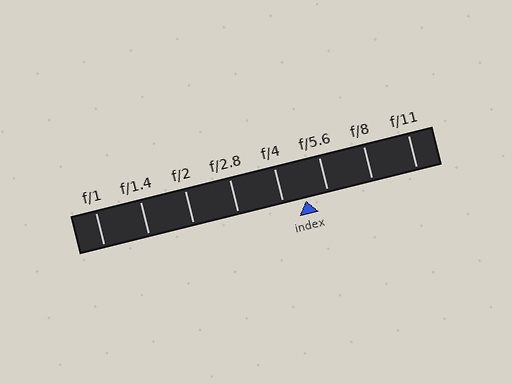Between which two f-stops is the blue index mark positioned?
The index mark is between f/4 and f/5.6.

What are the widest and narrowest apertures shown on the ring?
The widest aperture shown is f/1 and the narrowest is f/11.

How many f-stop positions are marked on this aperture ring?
There are 8 f-stop positions marked.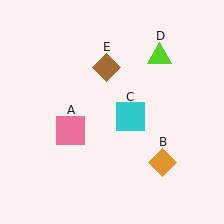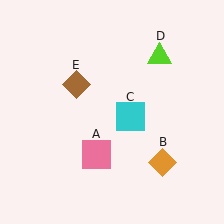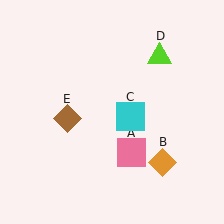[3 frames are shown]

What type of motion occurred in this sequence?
The pink square (object A), brown diamond (object E) rotated counterclockwise around the center of the scene.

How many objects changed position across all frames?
2 objects changed position: pink square (object A), brown diamond (object E).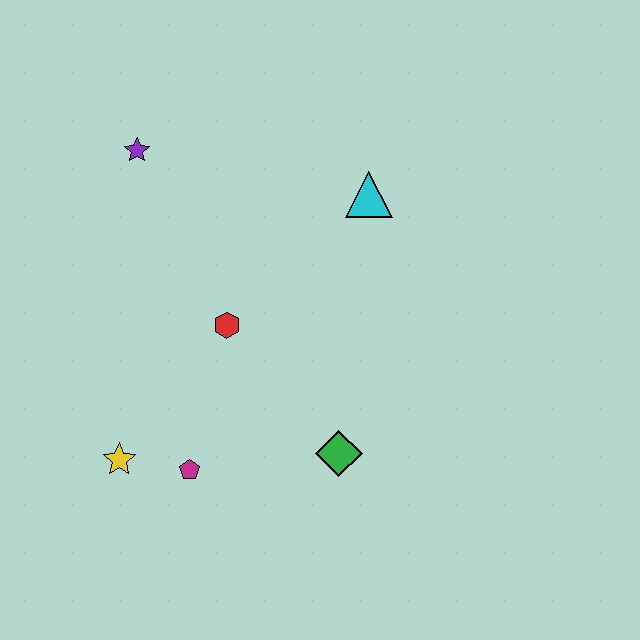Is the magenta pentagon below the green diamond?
Yes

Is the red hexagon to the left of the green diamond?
Yes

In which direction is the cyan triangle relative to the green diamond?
The cyan triangle is above the green diamond.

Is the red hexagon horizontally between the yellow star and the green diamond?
Yes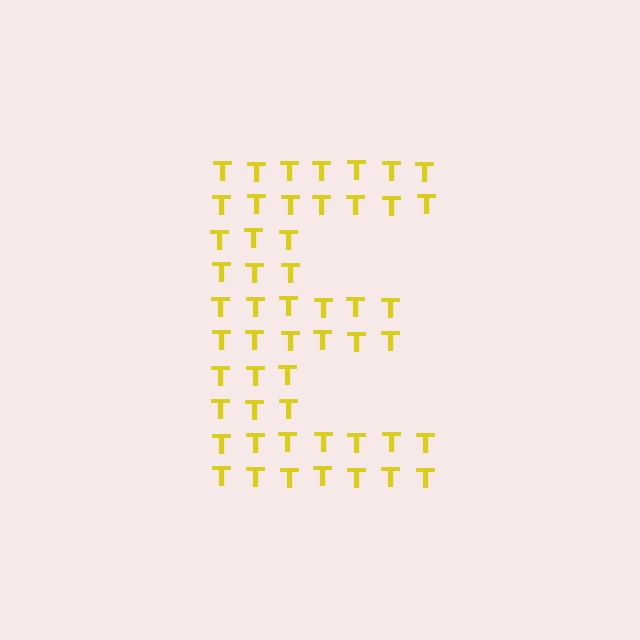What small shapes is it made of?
It is made of small letter T's.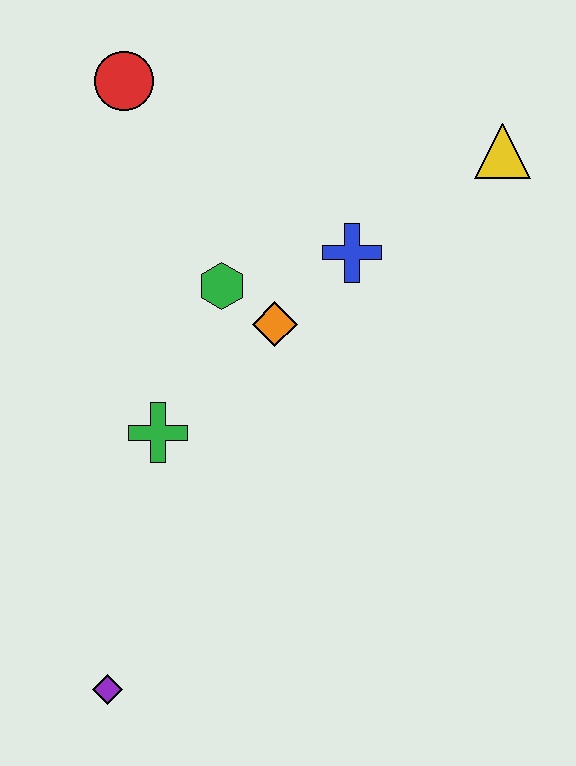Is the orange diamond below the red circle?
Yes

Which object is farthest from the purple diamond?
The yellow triangle is farthest from the purple diamond.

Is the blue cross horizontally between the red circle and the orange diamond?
No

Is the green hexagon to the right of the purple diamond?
Yes